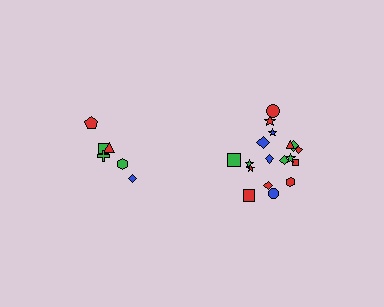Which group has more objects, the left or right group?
The right group.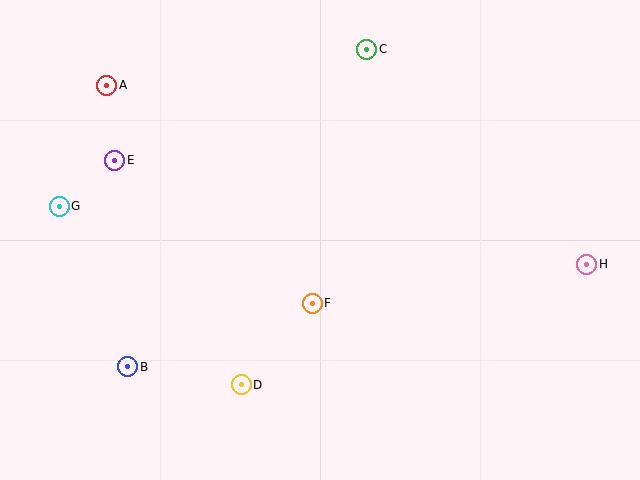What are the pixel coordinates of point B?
Point B is at (128, 367).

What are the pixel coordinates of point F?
Point F is at (312, 303).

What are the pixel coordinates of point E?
Point E is at (115, 160).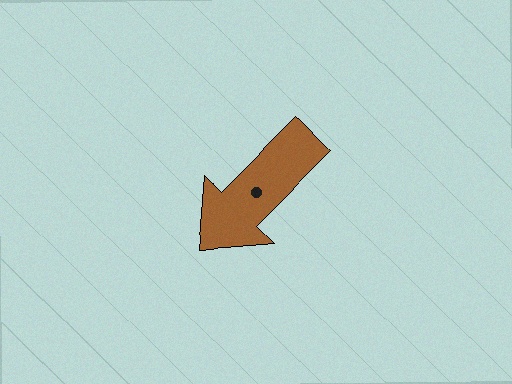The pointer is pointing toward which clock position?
Roughly 7 o'clock.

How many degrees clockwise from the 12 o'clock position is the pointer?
Approximately 225 degrees.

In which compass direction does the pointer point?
Southwest.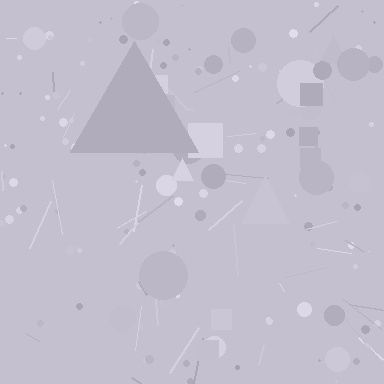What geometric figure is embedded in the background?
A triangle is embedded in the background.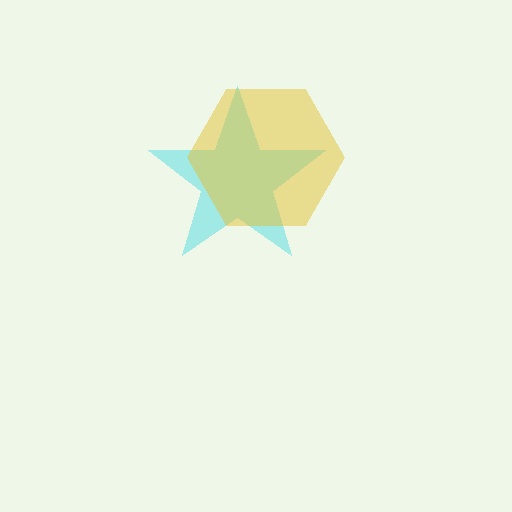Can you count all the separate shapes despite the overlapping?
Yes, there are 2 separate shapes.